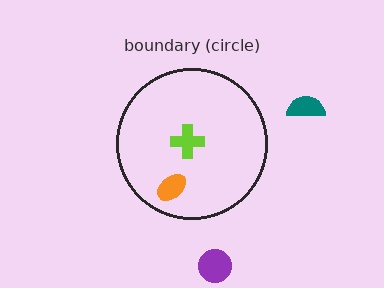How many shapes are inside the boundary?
2 inside, 2 outside.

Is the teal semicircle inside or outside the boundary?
Outside.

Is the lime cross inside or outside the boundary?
Inside.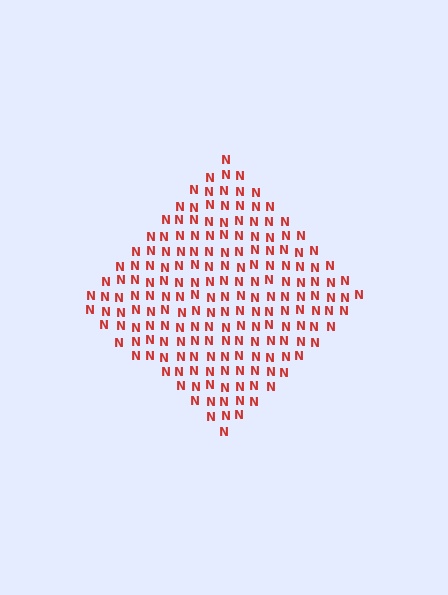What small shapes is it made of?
It is made of small letter N's.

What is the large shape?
The large shape is a diamond.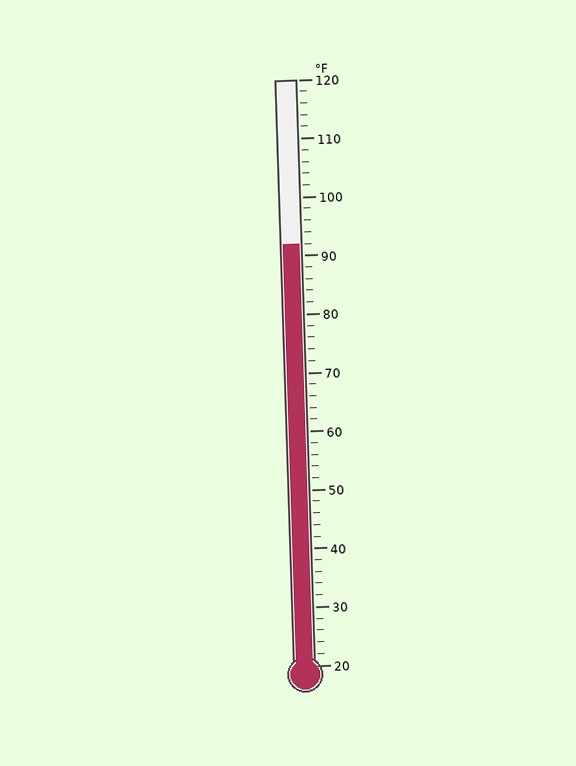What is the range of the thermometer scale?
The thermometer scale ranges from 20°F to 120°F.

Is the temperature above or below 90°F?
The temperature is above 90°F.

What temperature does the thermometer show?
The thermometer shows approximately 92°F.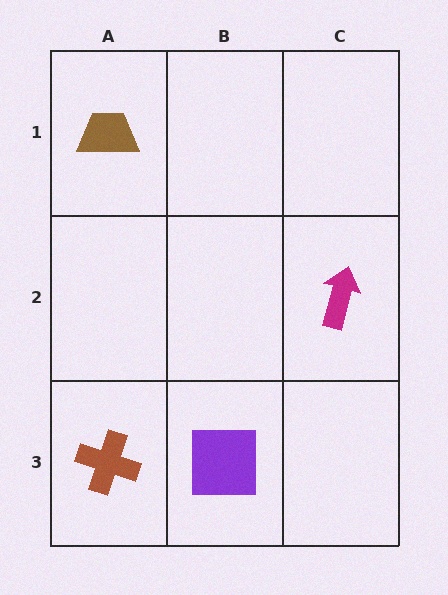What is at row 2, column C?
A magenta arrow.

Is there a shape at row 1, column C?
No, that cell is empty.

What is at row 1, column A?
A brown trapezoid.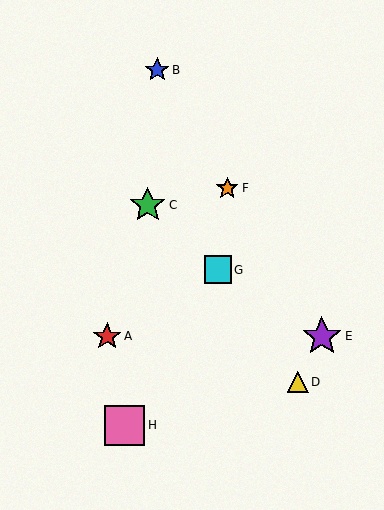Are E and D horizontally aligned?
No, E is at y≈336 and D is at y≈382.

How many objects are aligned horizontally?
2 objects (A, E) are aligned horizontally.